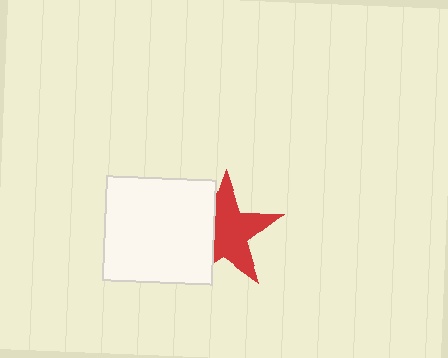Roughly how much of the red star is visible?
About half of it is visible (roughly 64%).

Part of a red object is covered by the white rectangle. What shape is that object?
It is a star.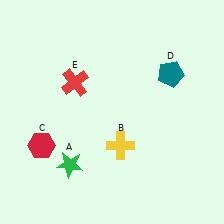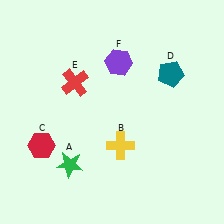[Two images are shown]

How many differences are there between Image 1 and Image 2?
There is 1 difference between the two images.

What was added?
A purple hexagon (F) was added in Image 2.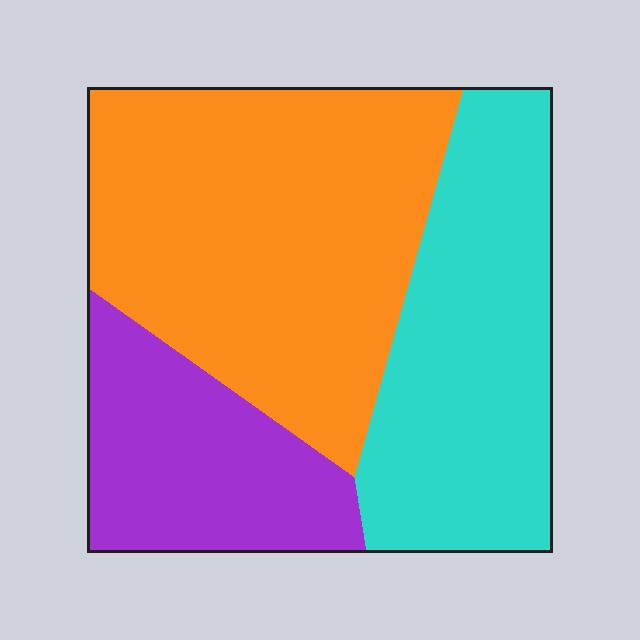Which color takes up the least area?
Purple, at roughly 20%.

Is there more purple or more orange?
Orange.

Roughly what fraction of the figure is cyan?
Cyan covers about 35% of the figure.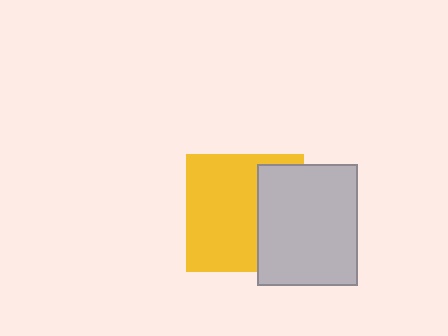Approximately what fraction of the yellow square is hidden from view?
Roughly 36% of the yellow square is hidden behind the light gray rectangle.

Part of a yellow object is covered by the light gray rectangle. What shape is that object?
It is a square.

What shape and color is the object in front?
The object in front is a light gray rectangle.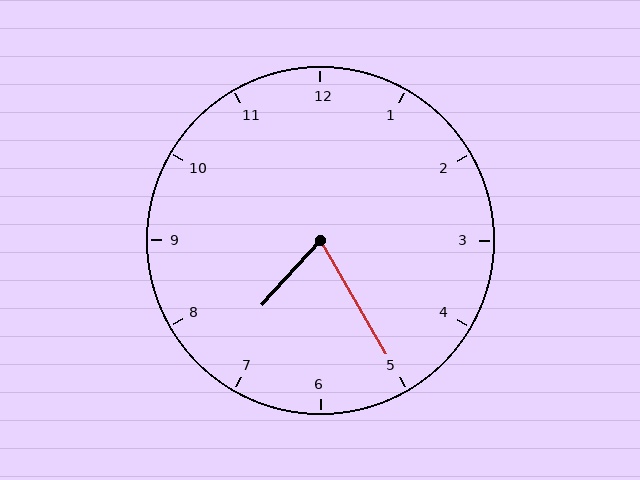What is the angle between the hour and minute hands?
Approximately 72 degrees.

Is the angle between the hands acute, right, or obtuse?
It is acute.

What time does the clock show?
7:25.